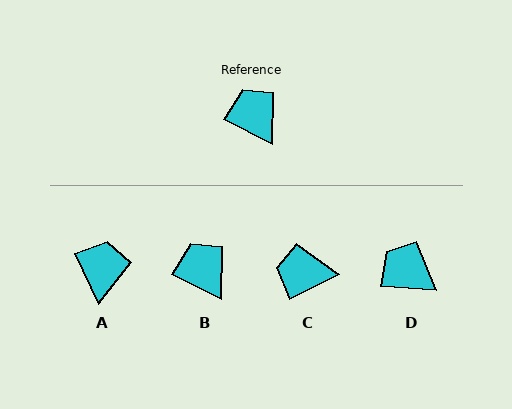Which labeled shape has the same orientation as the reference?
B.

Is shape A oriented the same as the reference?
No, it is off by about 37 degrees.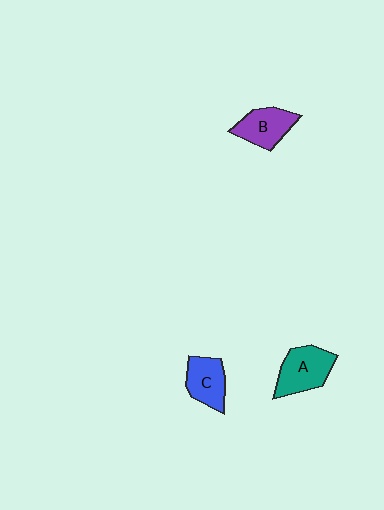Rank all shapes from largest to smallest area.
From largest to smallest: A (teal), B (purple), C (blue).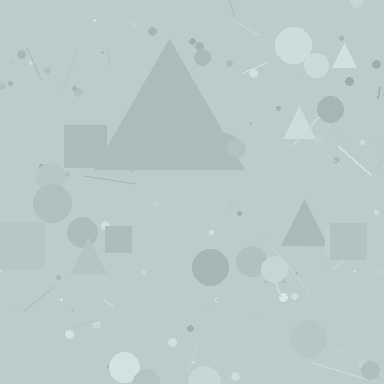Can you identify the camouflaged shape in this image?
The camouflaged shape is a triangle.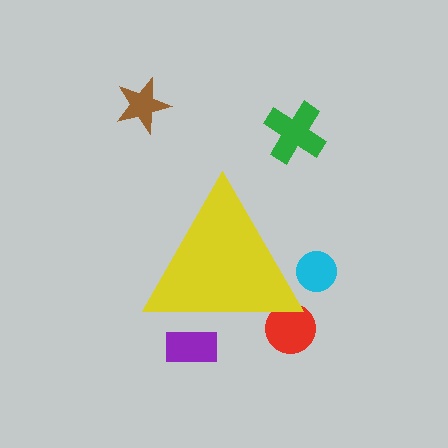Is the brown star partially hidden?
No, the brown star is fully visible.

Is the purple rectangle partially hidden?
Yes, the purple rectangle is partially hidden behind the yellow triangle.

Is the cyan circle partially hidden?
Yes, the cyan circle is partially hidden behind the yellow triangle.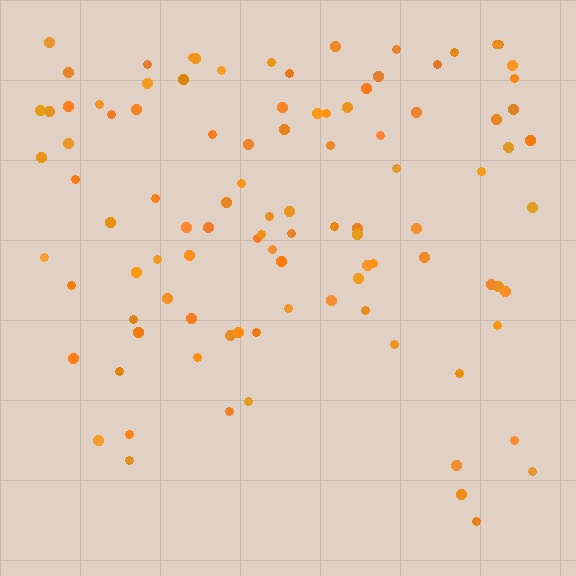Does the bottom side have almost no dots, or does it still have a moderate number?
Still a moderate number, just noticeably fewer than the top.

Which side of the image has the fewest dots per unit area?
The bottom.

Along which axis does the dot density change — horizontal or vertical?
Vertical.